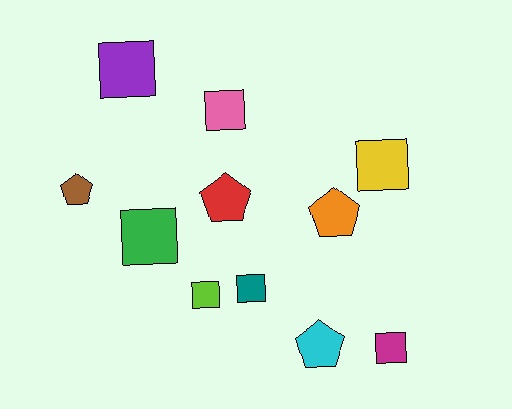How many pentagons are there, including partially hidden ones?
There are 4 pentagons.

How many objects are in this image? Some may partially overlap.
There are 11 objects.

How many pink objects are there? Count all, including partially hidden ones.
There is 1 pink object.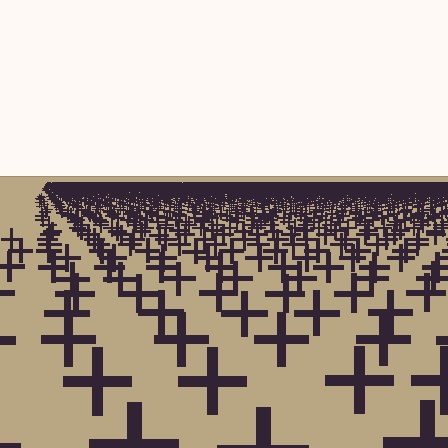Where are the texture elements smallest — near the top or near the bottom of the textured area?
Near the top.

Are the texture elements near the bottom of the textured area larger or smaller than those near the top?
Larger. Near the bottom, elements are closer to the viewer and appear at a bigger on-screen size.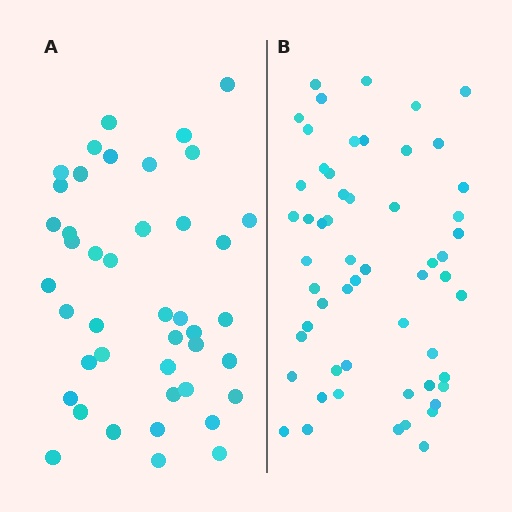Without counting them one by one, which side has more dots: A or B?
Region B (the right region) has more dots.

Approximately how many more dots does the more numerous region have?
Region B has approximately 15 more dots than region A.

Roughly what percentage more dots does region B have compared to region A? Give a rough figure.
About 30% more.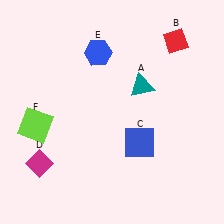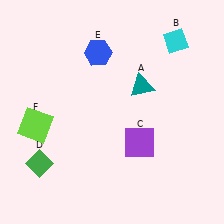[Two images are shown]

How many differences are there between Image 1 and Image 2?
There are 3 differences between the two images.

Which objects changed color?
B changed from red to cyan. C changed from blue to purple. D changed from magenta to green.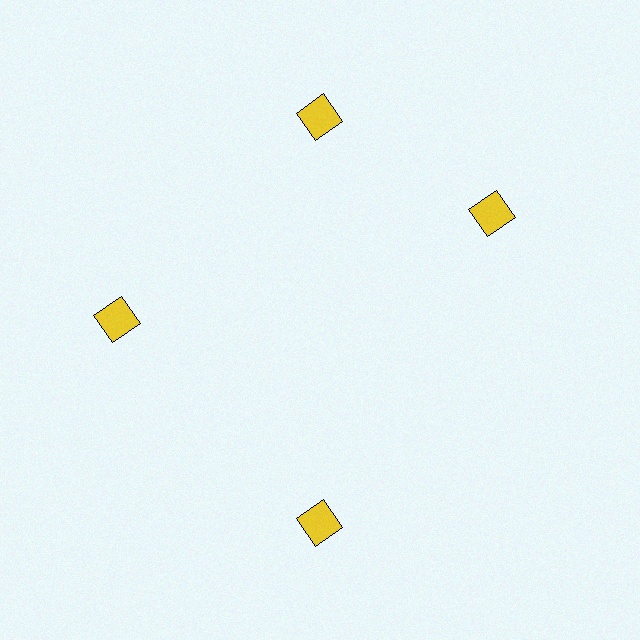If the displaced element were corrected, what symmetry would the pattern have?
It would have 4-fold rotational symmetry — the pattern would map onto itself every 90 degrees.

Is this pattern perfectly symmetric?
No. The 4 yellow diamonds are arranged in a ring, but one element near the 3 o'clock position is rotated out of alignment along the ring, breaking the 4-fold rotational symmetry.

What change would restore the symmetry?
The symmetry would be restored by rotating it back into even spacing with its neighbors so that all 4 diamonds sit at equal angles and equal distance from the center.